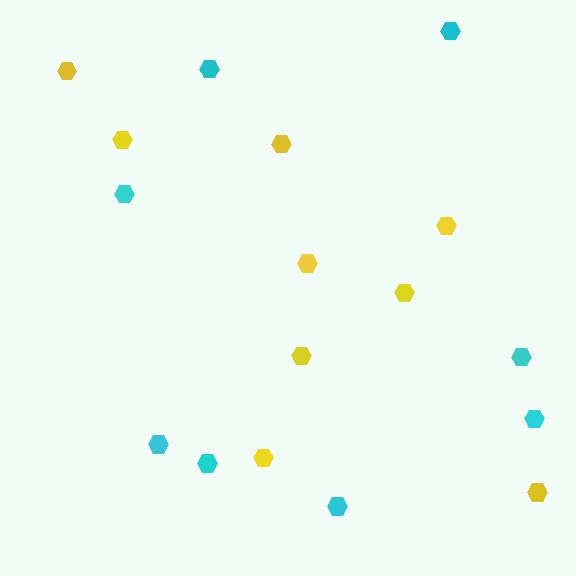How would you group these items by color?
There are 2 groups: one group of yellow hexagons (9) and one group of cyan hexagons (8).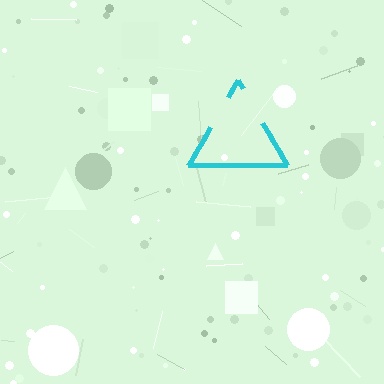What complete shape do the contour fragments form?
The contour fragments form a triangle.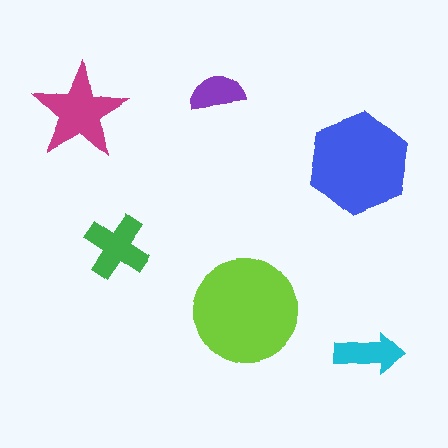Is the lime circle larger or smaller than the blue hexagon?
Larger.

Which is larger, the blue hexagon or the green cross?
The blue hexagon.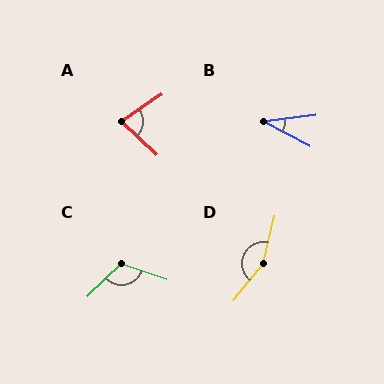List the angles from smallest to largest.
B (36°), A (78°), C (116°), D (154°).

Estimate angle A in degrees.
Approximately 78 degrees.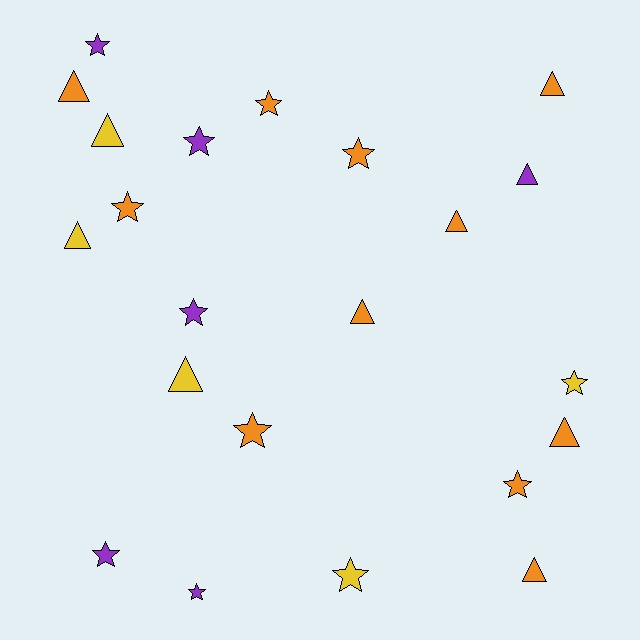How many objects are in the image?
There are 22 objects.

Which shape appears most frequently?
Star, with 12 objects.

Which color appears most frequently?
Orange, with 11 objects.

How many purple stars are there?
There are 5 purple stars.